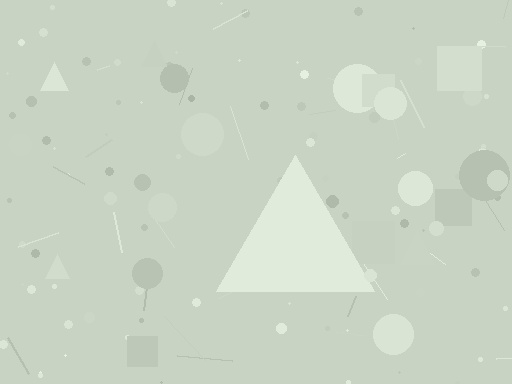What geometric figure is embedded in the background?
A triangle is embedded in the background.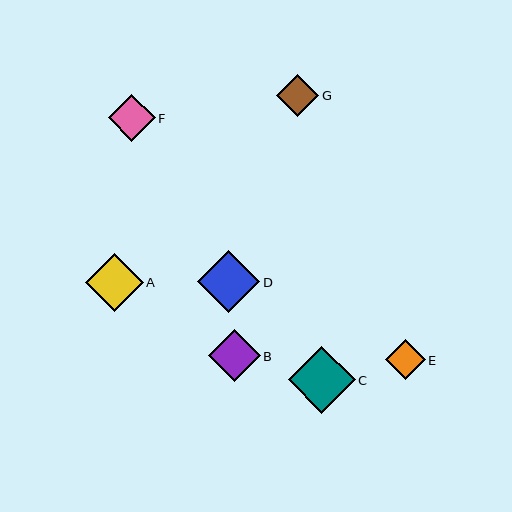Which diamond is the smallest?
Diamond E is the smallest with a size of approximately 40 pixels.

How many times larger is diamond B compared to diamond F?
Diamond B is approximately 1.1 times the size of diamond F.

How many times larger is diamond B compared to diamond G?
Diamond B is approximately 1.2 times the size of diamond G.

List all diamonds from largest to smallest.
From largest to smallest: C, D, A, B, F, G, E.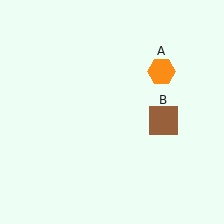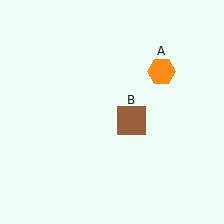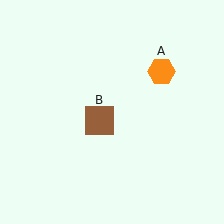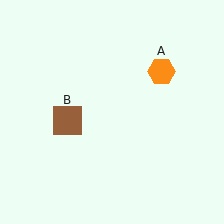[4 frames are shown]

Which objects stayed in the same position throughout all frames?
Orange hexagon (object A) remained stationary.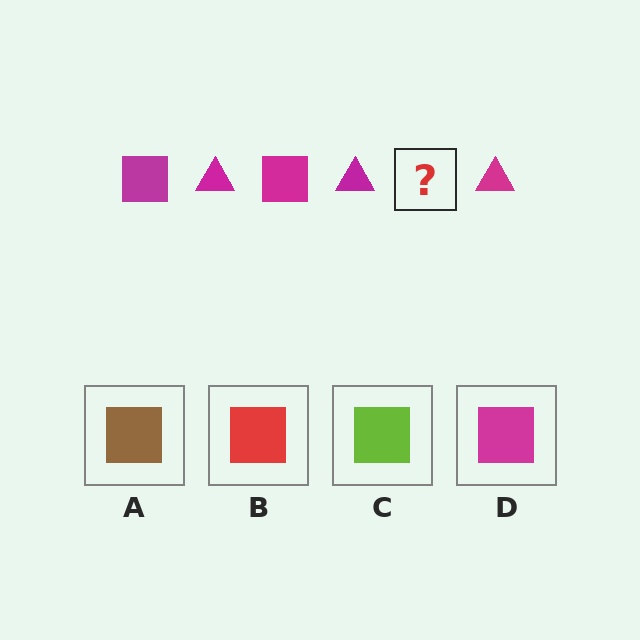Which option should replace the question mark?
Option D.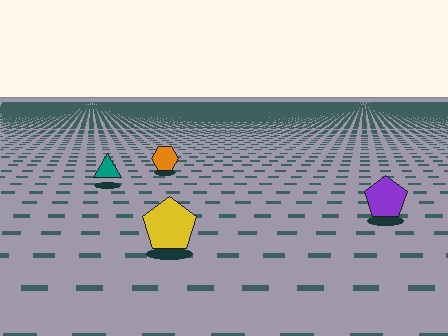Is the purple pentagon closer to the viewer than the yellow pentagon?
No. The yellow pentagon is closer — you can tell from the texture gradient: the ground texture is coarser near it.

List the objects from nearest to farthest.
From nearest to farthest: the yellow pentagon, the purple pentagon, the teal triangle, the orange hexagon.